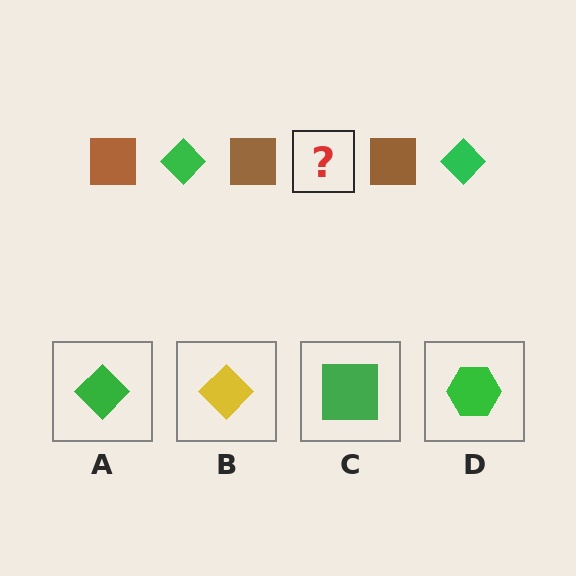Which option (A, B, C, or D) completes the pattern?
A.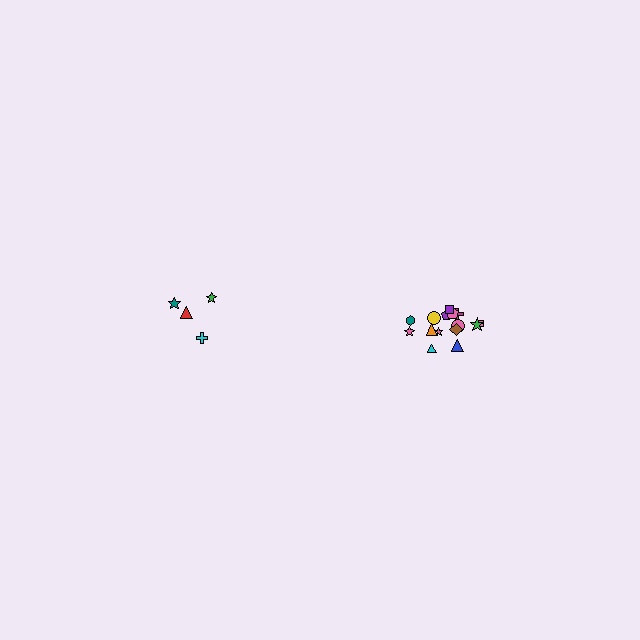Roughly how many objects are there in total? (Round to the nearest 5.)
Roughly 20 objects in total.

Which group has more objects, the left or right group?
The right group.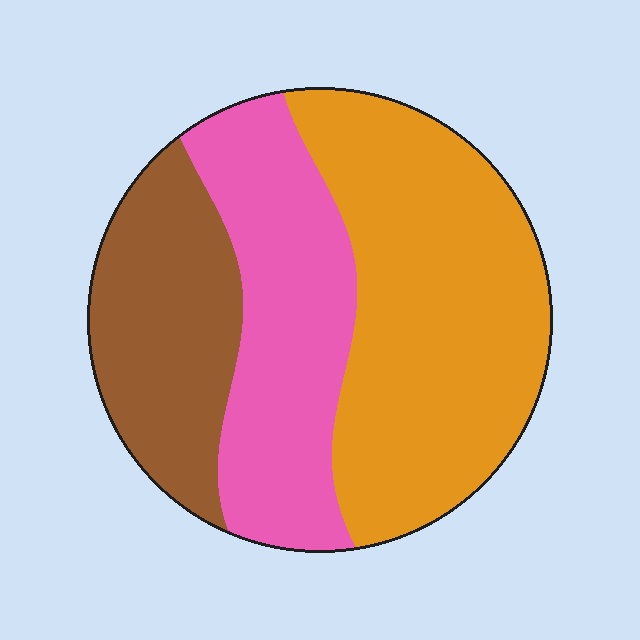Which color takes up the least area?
Brown, at roughly 25%.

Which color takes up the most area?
Orange, at roughly 45%.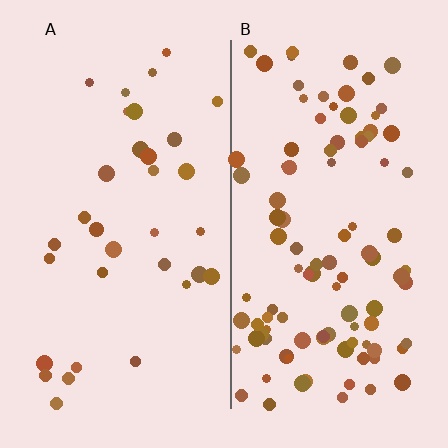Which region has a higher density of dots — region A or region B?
B (the right).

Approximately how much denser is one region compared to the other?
Approximately 3.2× — region B over region A.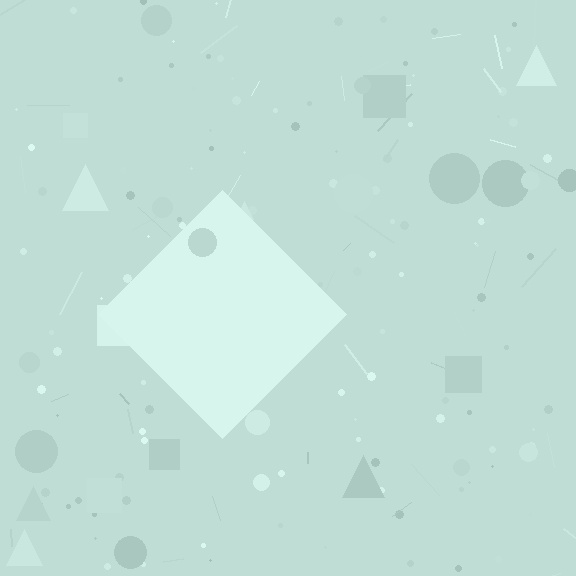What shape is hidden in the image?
A diamond is hidden in the image.